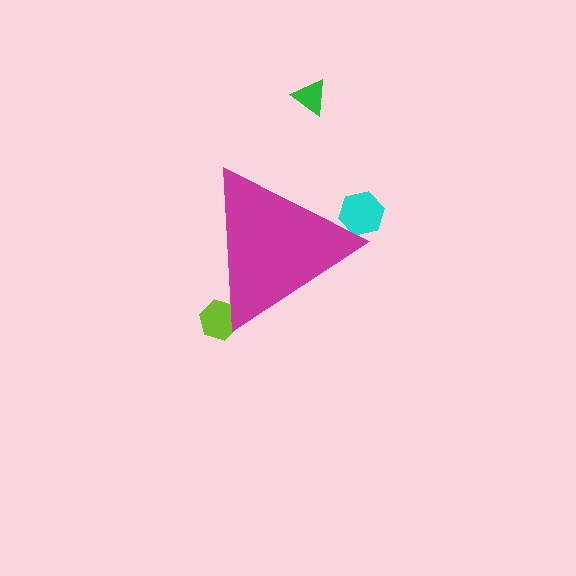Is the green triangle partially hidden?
No, the green triangle is fully visible.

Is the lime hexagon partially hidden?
Yes, the lime hexagon is partially hidden behind the magenta triangle.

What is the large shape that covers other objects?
A magenta triangle.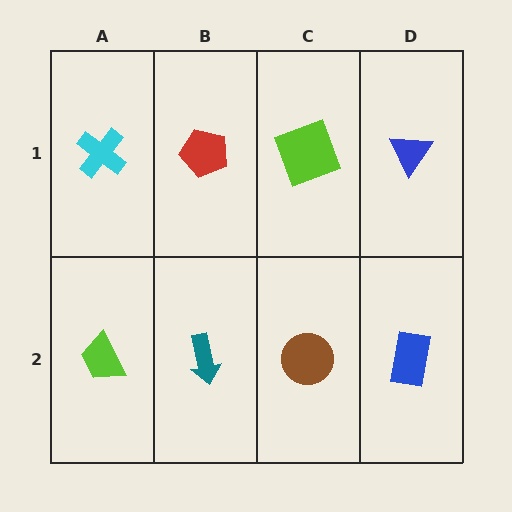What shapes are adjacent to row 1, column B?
A teal arrow (row 2, column B), a cyan cross (row 1, column A), a lime square (row 1, column C).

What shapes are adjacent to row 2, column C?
A lime square (row 1, column C), a teal arrow (row 2, column B), a blue rectangle (row 2, column D).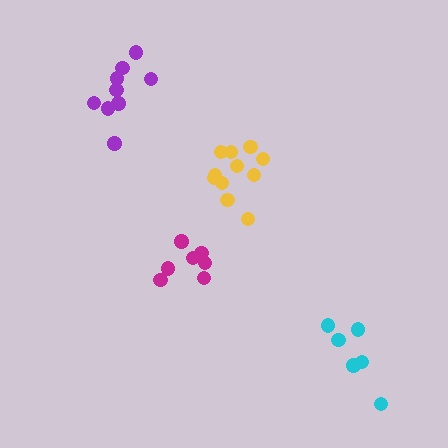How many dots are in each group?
Group 1: 6 dots, Group 2: 9 dots, Group 3: 7 dots, Group 4: 11 dots (33 total).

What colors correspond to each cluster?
The clusters are colored: cyan, purple, magenta, yellow.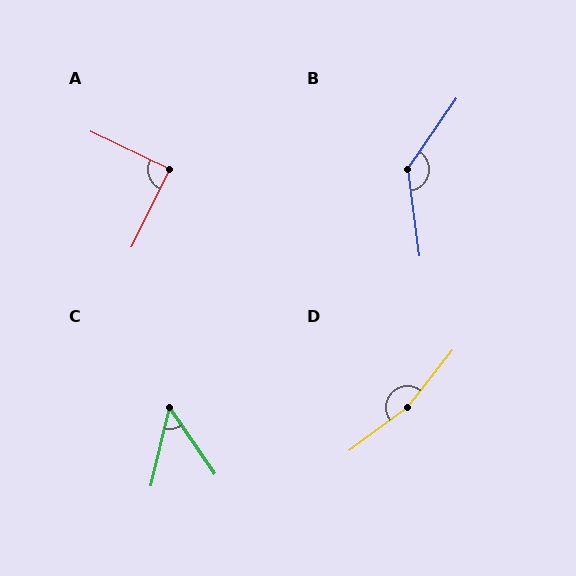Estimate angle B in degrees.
Approximately 138 degrees.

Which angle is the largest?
D, at approximately 165 degrees.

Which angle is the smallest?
C, at approximately 48 degrees.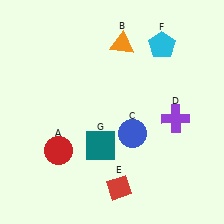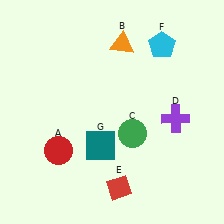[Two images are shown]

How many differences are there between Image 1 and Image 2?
There is 1 difference between the two images.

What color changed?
The circle (C) changed from blue in Image 1 to green in Image 2.